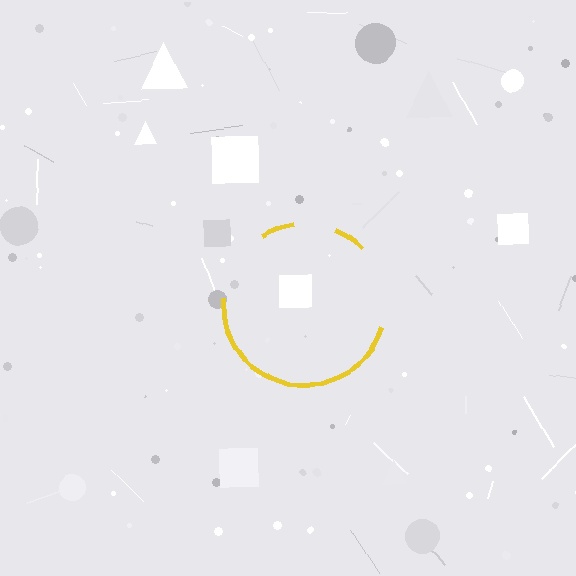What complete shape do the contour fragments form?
The contour fragments form a circle.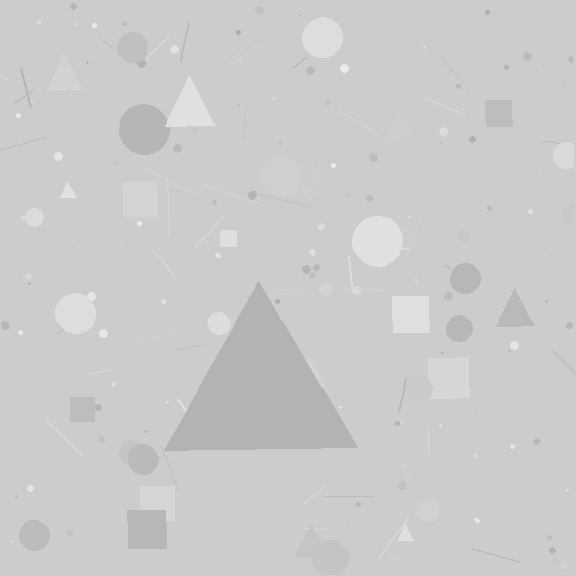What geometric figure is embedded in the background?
A triangle is embedded in the background.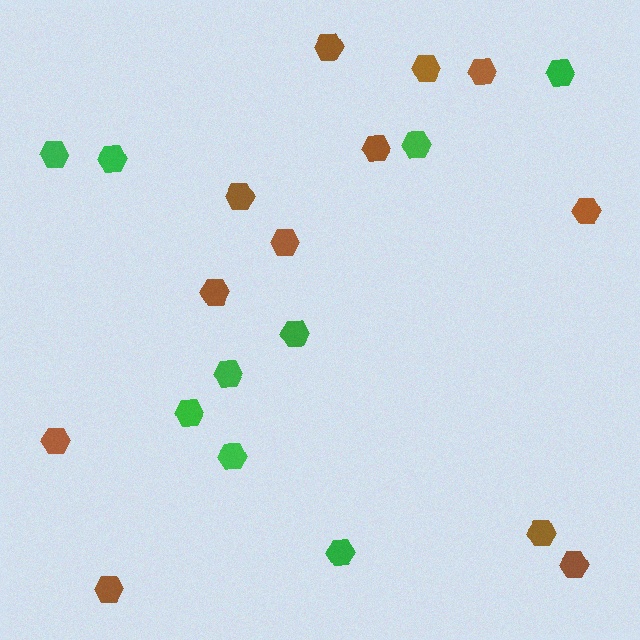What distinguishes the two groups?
There are 2 groups: one group of brown hexagons (12) and one group of green hexagons (9).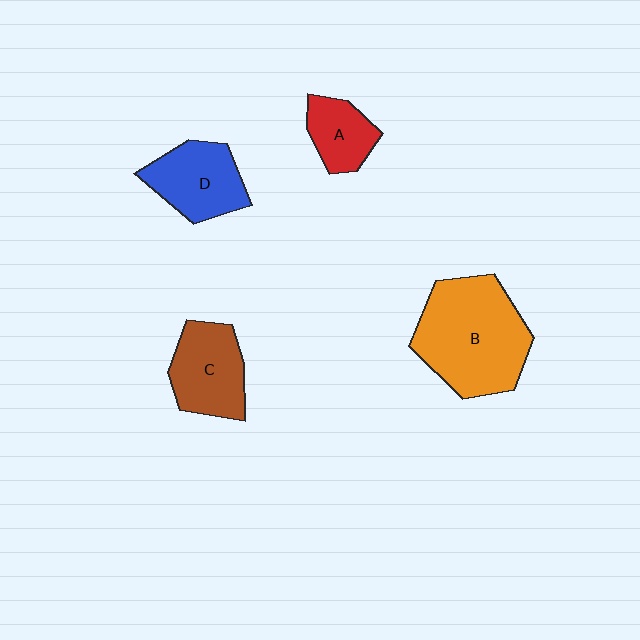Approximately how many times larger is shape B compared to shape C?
Approximately 1.7 times.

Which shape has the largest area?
Shape B (orange).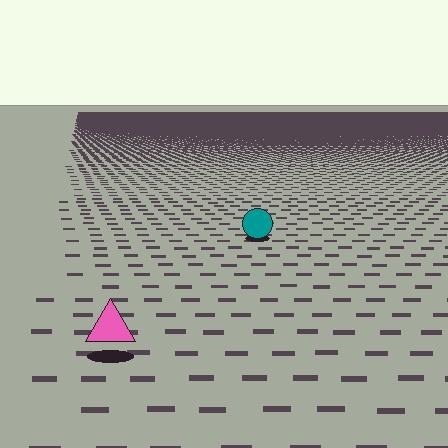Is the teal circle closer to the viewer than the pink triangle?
No. The pink triangle is closer — you can tell from the texture gradient: the ground texture is coarser near it.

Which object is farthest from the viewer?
The teal circle is farthest from the viewer. It appears smaller and the ground texture around it is denser.